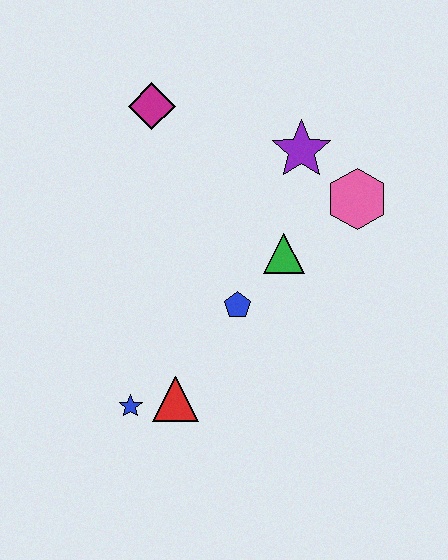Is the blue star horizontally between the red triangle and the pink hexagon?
No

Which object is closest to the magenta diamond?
The purple star is closest to the magenta diamond.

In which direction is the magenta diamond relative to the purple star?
The magenta diamond is to the left of the purple star.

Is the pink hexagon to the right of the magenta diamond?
Yes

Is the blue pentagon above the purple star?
No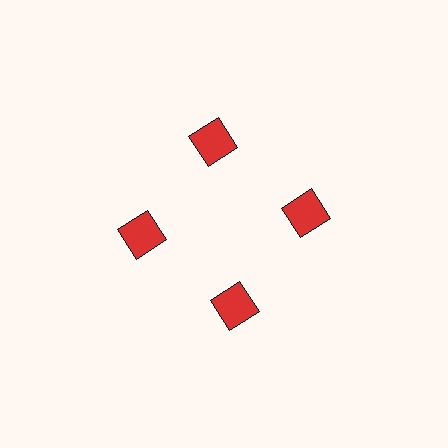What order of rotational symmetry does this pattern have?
This pattern has 4-fold rotational symmetry.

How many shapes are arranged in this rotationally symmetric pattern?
There are 4 shapes, arranged in 4 groups of 1.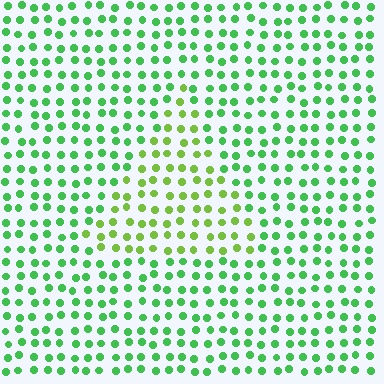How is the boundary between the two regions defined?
The boundary is defined purely by a slight shift in hue (about 34 degrees). Spacing, size, and orientation are identical on both sides.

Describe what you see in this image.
The image is filled with small green elements in a uniform arrangement. A triangle-shaped region is visible where the elements are tinted to a slightly different hue, forming a subtle color boundary.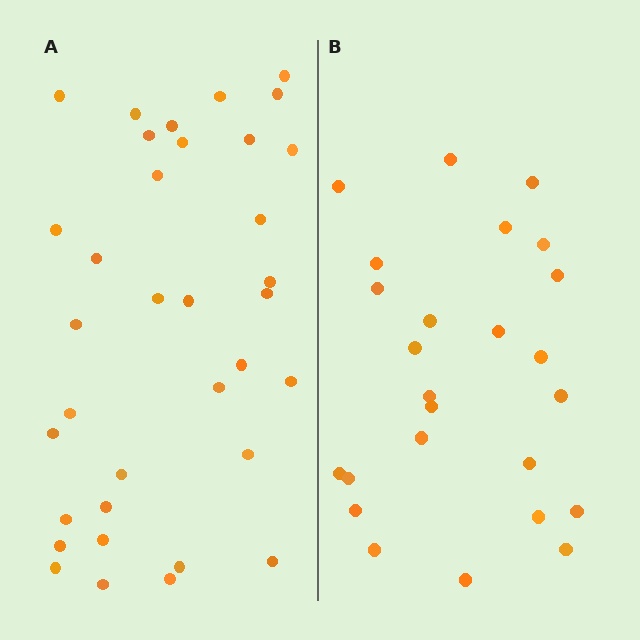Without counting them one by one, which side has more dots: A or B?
Region A (the left region) has more dots.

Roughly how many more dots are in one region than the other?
Region A has roughly 10 or so more dots than region B.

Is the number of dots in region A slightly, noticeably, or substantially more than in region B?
Region A has noticeably more, but not dramatically so. The ratio is roughly 1.4 to 1.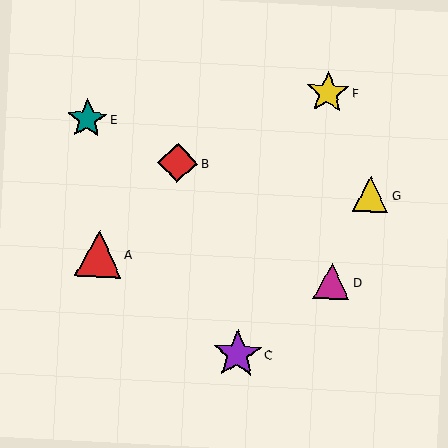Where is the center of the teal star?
The center of the teal star is at (87, 119).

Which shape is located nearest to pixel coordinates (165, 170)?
The red diamond (labeled B) at (178, 163) is nearest to that location.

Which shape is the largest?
The purple star (labeled C) is the largest.